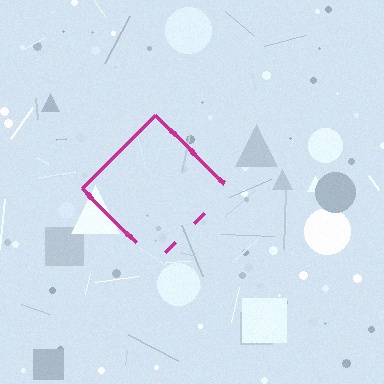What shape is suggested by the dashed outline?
The dashed outline suggests a diamond.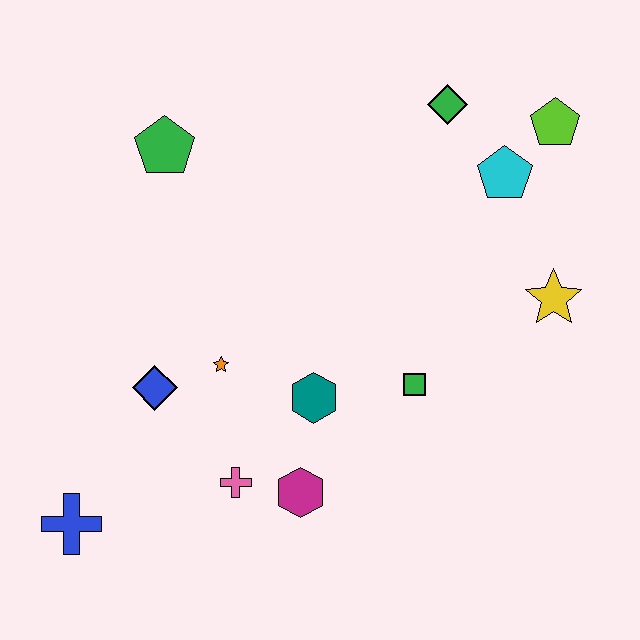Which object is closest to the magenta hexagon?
The pink cross is closest to the magenta hexagon.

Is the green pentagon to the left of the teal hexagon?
Yes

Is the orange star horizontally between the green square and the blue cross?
Yes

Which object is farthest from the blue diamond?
The lime pentagon is farthest from the blue diamond.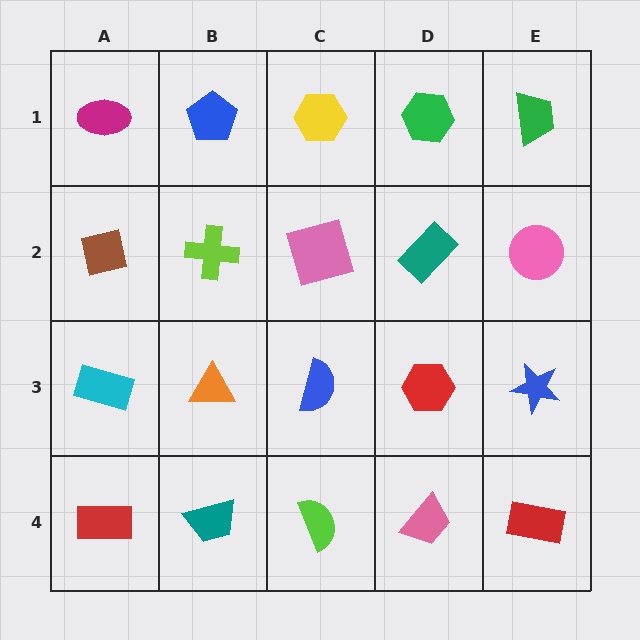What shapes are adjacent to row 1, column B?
A lime cross (row 2, column B), a magenta ellipse (row 1, column A), a yellow hexagon (row 1, column C).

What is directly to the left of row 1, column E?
A green hexagon.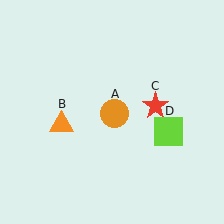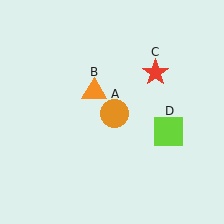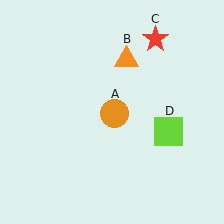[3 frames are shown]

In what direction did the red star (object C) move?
The red star (object C) moved up.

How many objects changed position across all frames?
2 objects changed position: orange triangle (object B), red star (object C).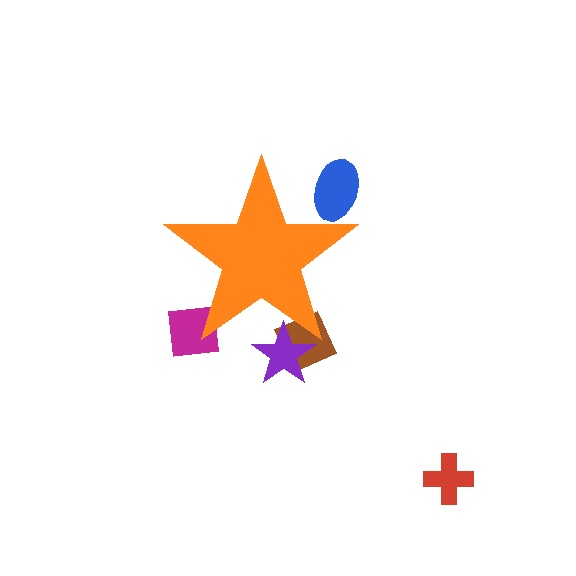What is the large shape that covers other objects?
An orange star.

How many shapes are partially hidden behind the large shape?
4 shapes are partially hidden.